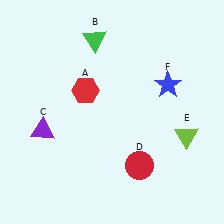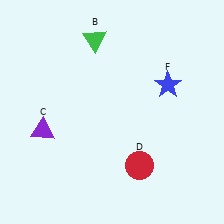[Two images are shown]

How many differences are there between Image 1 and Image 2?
There are 2 differences between the two images.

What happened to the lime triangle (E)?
The lime triangle (E) was removed in Image 2. It was in the bottom-right area of Image 1.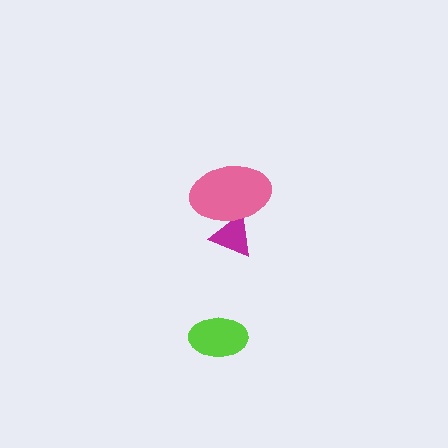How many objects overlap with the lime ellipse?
0 objects overlap with the lime ellipse.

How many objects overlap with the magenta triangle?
1 object overlaps with the magenta triangle.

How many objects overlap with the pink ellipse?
1 object overlaps with the pink ellipse.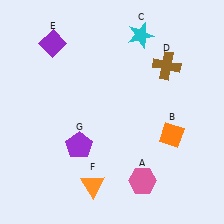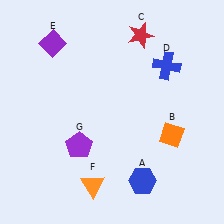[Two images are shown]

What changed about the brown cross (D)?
In Image 1, D is brown. In Image 2, it changed to blue.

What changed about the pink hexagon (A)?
In Image 1, A is pink. In Image 2, it changed to blue.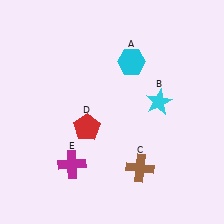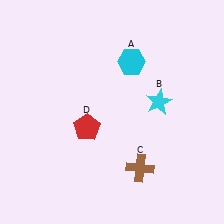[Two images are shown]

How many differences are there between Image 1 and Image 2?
There is 1 difference between the two images.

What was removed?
The magenta cross (E) was removed in Image 2.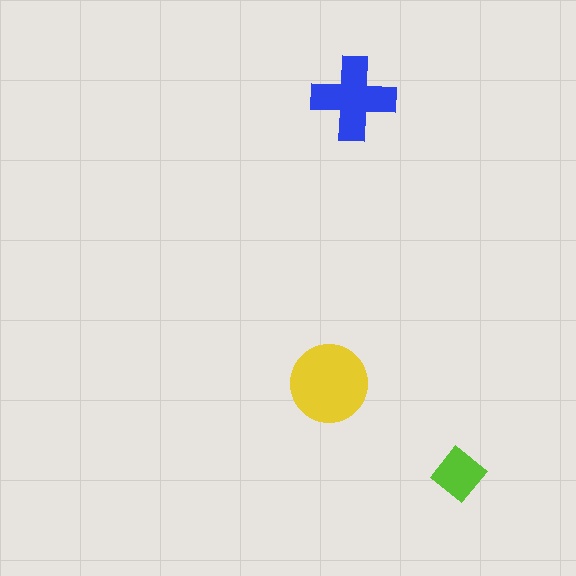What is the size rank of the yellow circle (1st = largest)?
1st.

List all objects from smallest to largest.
The lime diamond, the blue cross, the yellow circle.